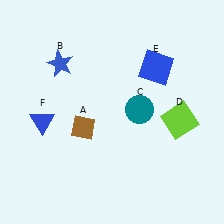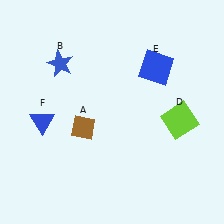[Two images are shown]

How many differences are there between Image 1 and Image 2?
There is 1 difference between the two images.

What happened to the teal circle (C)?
The teal circle (C) was removed in Image 2. It was in the top-right area of Image 1.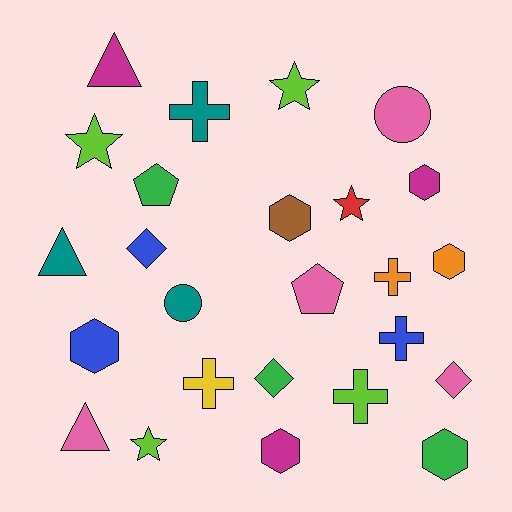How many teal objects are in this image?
There are 3 teal objects.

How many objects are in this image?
There are 25 objects.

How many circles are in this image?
There are 2 circles.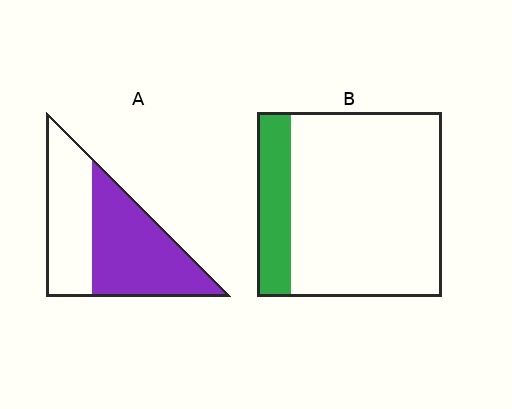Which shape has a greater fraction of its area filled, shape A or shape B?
Shape A.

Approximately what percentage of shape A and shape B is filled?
A is approximately 55% and B is approximately 20%.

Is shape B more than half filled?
No.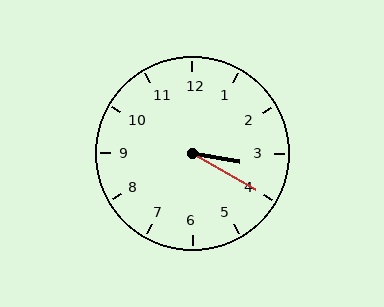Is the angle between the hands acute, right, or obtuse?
It is acute.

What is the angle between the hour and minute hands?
Approximately 20 degrees.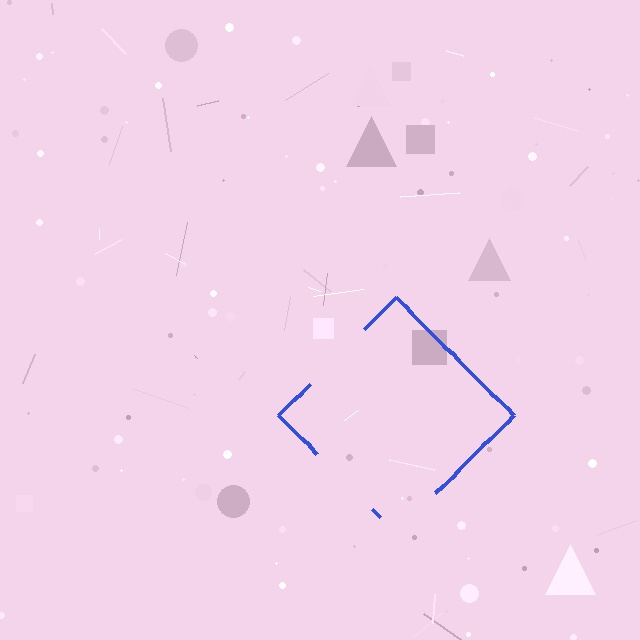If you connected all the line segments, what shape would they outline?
They would outline a diamond.